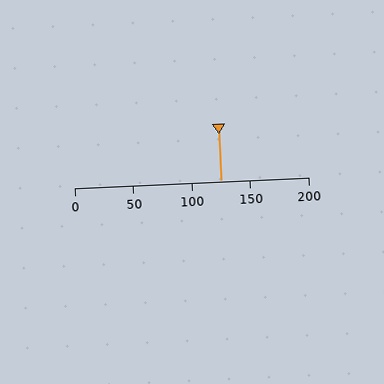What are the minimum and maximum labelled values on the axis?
The axis runs from 0 to 200.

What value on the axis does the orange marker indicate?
The marker indicates approximately 125.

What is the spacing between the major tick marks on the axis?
The major ticks are spaced 50 apart.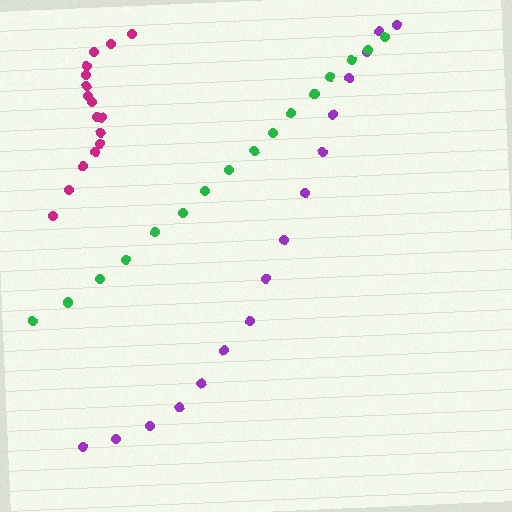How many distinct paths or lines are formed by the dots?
There are 3 distinct paths.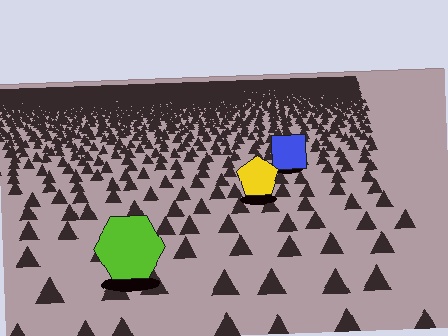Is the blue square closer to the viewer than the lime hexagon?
No. The lime hexagon is closer — you can tell from the texture gradient: the ground texture is coarser near it.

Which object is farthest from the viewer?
The blue square is farthest from the viewer. It appears smaller and the ground texture around it is denser.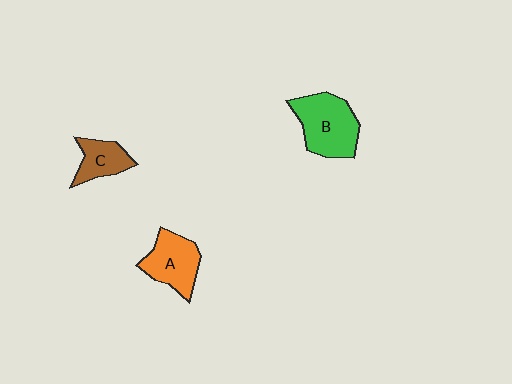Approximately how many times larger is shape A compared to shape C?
Approximately 1.4 times.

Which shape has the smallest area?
Shape C (brown).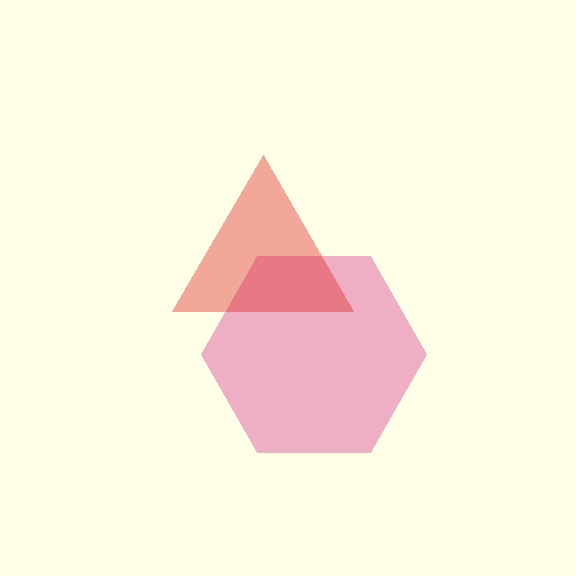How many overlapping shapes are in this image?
There are 2 overlapping shapes in the image.